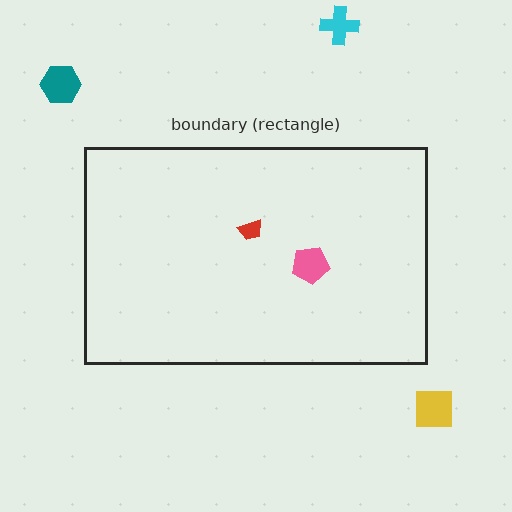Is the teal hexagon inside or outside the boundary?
Outside.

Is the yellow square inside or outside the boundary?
Outside.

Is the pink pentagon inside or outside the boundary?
Inside.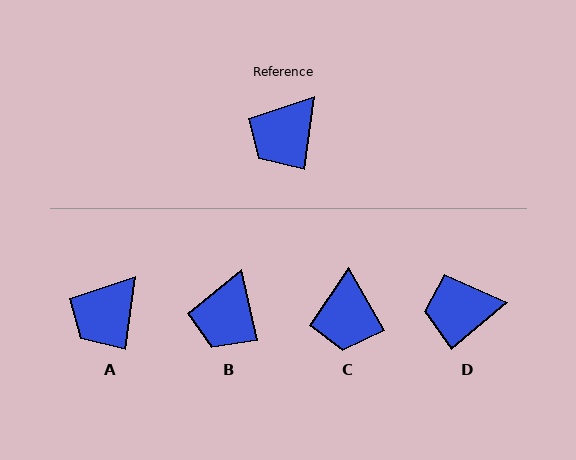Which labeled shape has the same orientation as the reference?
A.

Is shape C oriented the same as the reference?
No, it is off by about 38 degrees.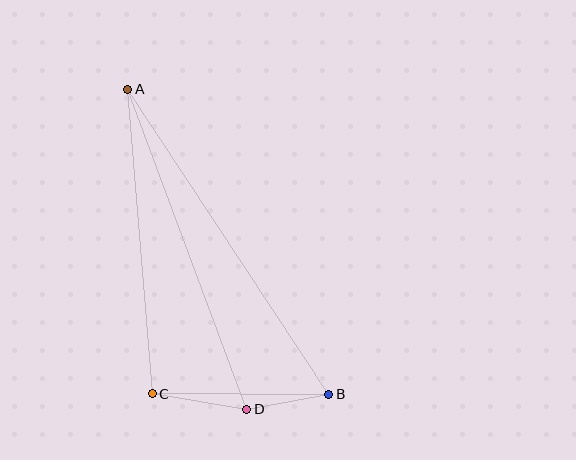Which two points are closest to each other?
Points B and D are closest to each other.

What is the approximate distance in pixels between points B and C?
The distance between B and C is approximately 176 pixels.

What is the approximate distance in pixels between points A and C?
The distance between A and C is approximately 305 pixels.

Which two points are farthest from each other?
Points A and B are farthest from each other.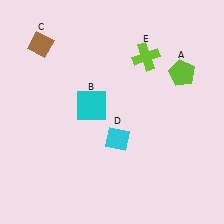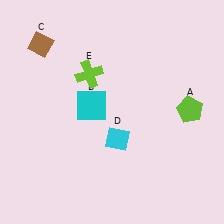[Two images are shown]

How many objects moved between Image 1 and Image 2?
2 objects moved between the two images.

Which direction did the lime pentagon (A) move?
The lime pentagon (A) moved down.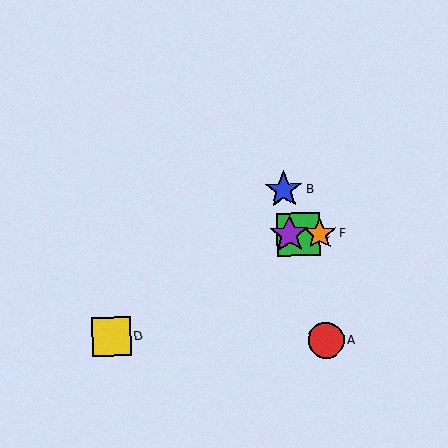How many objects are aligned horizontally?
3 objects (C, E, F) are aligned horizontally.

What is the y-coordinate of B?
Object B is at y≈190.